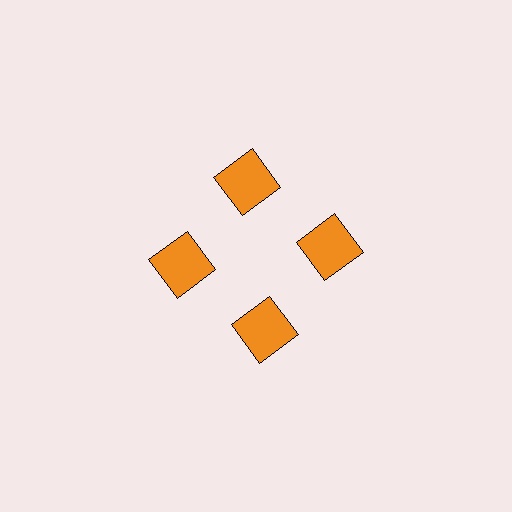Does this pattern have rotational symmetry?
Yes, this pattern has 4-fold rotational symmetry. It looks the same after rotating 90 degrees around the center.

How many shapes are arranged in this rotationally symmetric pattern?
There are 4 shapes, arranged in 4 groups of 1.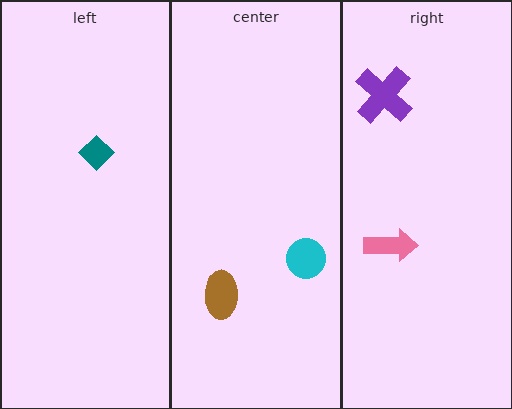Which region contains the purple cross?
The right region.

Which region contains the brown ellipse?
The center region.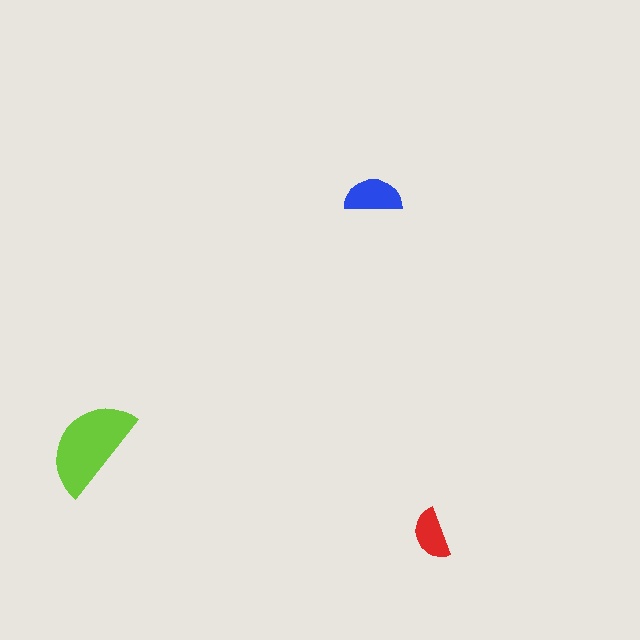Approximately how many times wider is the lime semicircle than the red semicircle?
About 2 times wider.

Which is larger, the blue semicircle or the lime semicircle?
The lime one.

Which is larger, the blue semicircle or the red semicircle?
The blue one.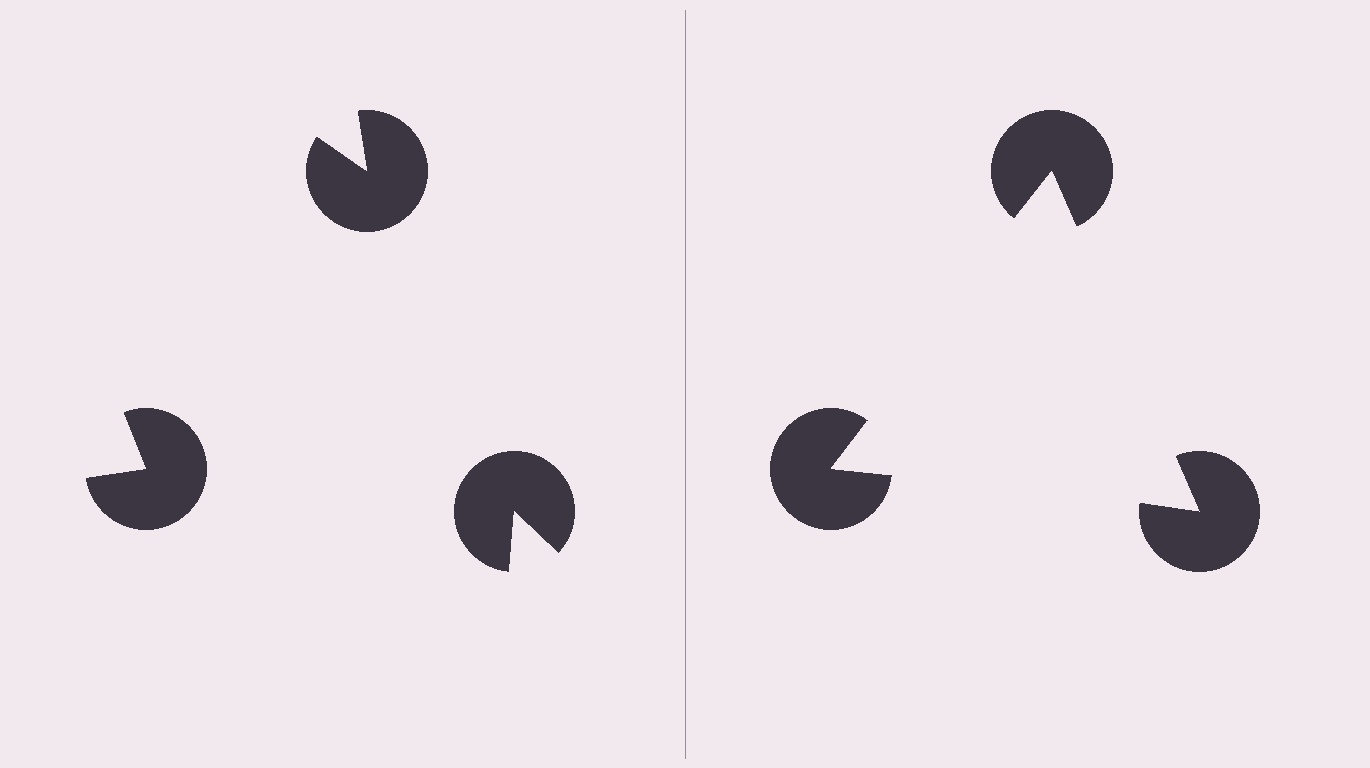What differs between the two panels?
The pac-man discs are positioned identically on both sides; only the wedge orientations differ. On the right they align to a triangle; on the left they are misaligned.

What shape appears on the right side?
An illusory triangle.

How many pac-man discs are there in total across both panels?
6 — 3 on each side.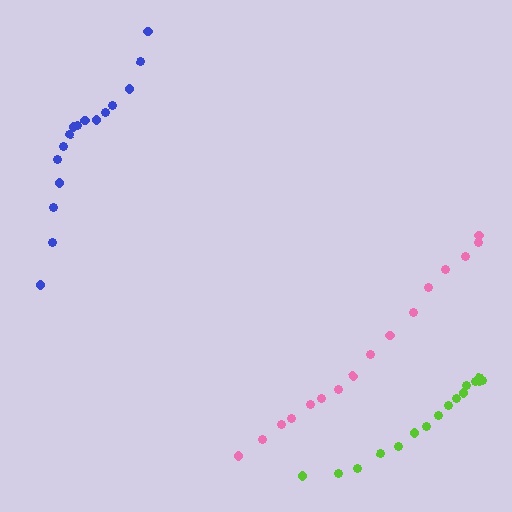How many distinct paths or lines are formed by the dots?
There are 3 distinct paths.